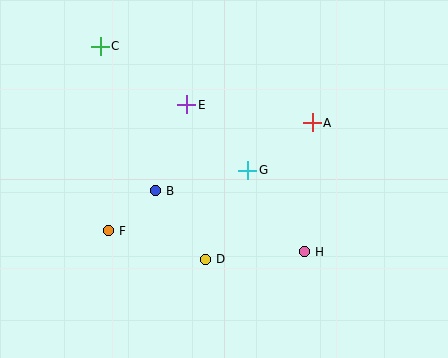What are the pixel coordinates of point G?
Point G is at (248, 170).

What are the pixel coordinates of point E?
Point E is at (187, 105).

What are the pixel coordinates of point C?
Point C is at (100, 46).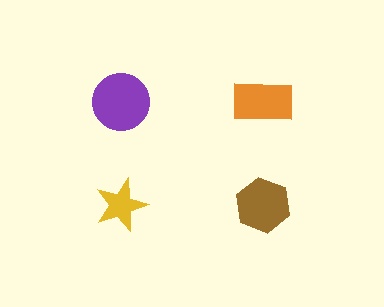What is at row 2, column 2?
A brown hexagon.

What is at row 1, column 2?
An orange rectangle.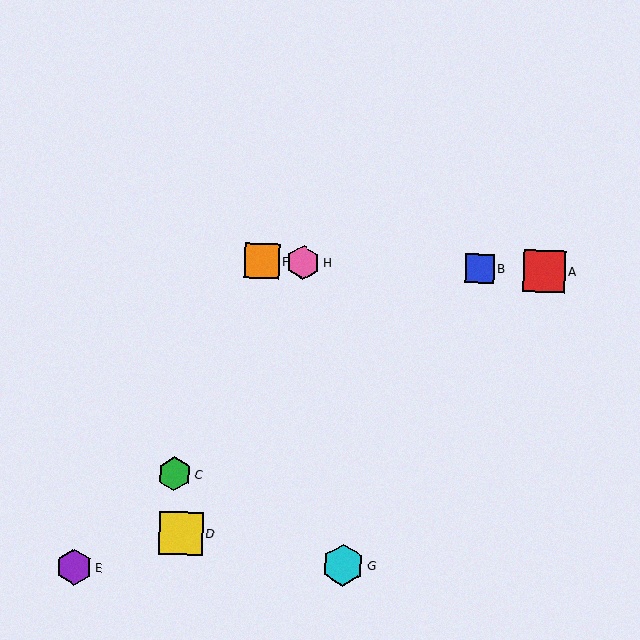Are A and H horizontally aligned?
Yes, both are at y≈271.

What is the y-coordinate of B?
Object B is at y≈269.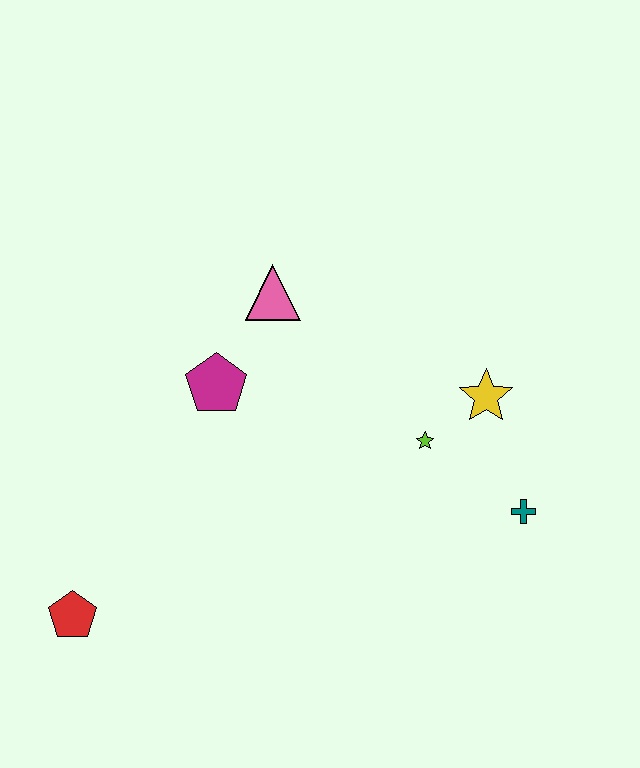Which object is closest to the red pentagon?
The magenta pentagon is closest to the red pentagon.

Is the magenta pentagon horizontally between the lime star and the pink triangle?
No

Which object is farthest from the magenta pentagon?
The teal cross is farthest from the magenta pentagon.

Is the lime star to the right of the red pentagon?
Yes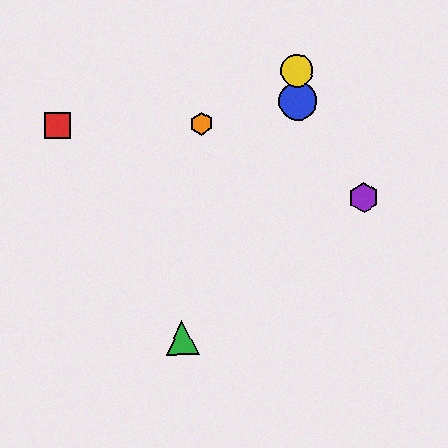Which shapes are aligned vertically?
The blue circle, the yellow circle are aligned vertically.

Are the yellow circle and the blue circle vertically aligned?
Yes, both are at x≈297.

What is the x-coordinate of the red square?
The red square is at x≈58.